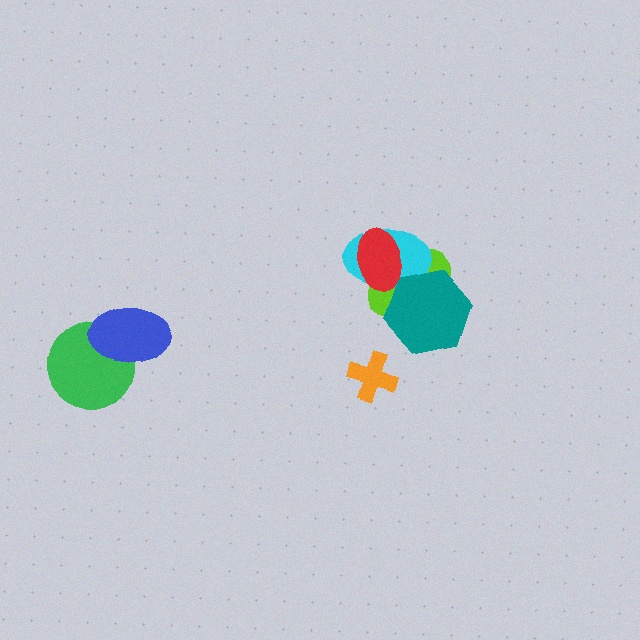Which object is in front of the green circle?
The blue ellipse is in front of the green circle.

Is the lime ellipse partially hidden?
Yes, it is partially covered by another shape.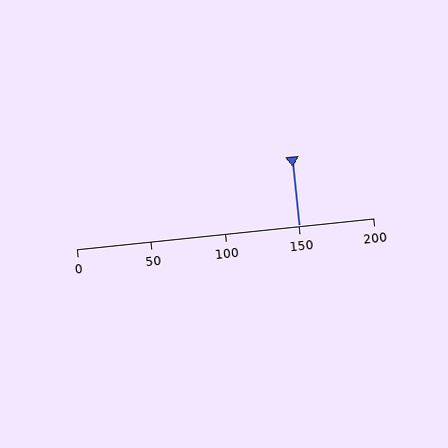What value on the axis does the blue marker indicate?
The marker indicates approximately 150.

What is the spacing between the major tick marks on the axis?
The major ticks are spaced 50 apart.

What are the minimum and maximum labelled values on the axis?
The axis runs from 0 to 200.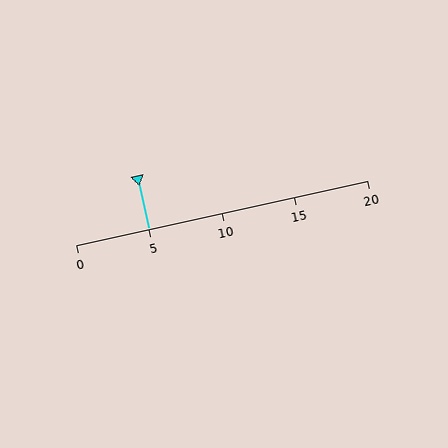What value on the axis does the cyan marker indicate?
The marker indicates approximately 5.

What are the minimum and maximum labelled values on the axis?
The axis runs from 0 to 20.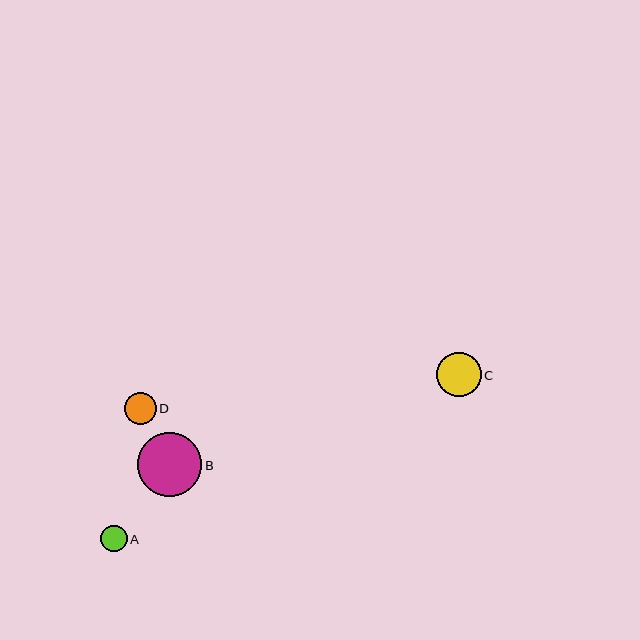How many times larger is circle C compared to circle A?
Circle C is approximately 1.7 times the size of circle A.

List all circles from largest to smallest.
From largest to smallest: B, C, D, A.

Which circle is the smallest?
Circle A is the smallest with a size of approximately 26 pixels.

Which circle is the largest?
Circle B is the largest with a size of approximately 64 pixels.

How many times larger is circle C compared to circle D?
Circle C is approximately 1.4 times the size of circle D.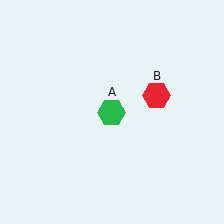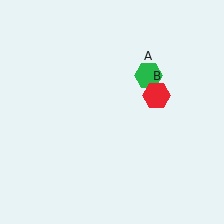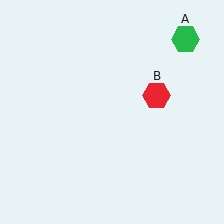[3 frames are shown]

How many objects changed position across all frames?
1 object changed position: green hexagon (object A).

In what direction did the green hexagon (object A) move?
The green hexagon (object A) moved up and to the right.